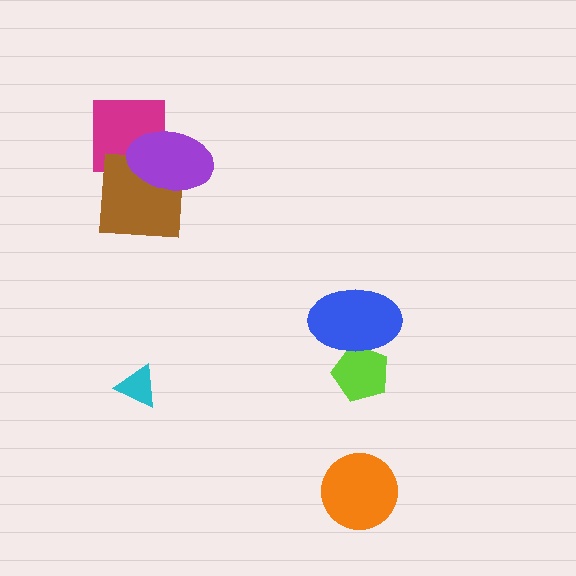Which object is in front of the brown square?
The purple ellipse is in front of the brown square.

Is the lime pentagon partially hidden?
Yes, it is partially covered by another shape.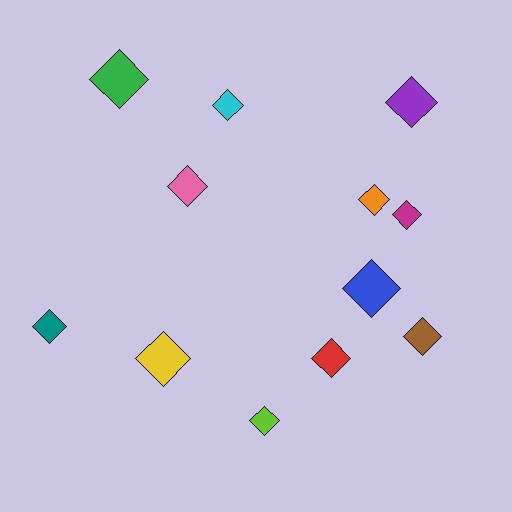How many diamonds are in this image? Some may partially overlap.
There are 12 diamonds.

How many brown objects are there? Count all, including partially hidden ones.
There is 1 brown object.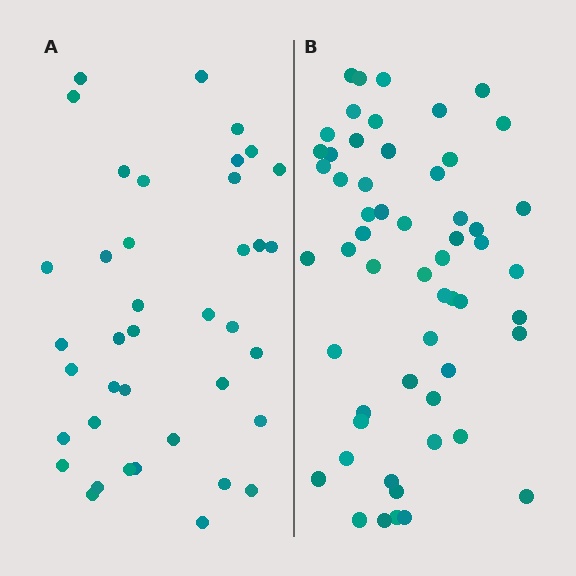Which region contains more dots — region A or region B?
Region B (the right region) has more dots.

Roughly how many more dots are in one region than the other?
Region B has approximately 15 more dots than region A.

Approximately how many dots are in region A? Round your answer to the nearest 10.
About 40 dots. (The exact count is 39, which rounds to 40.)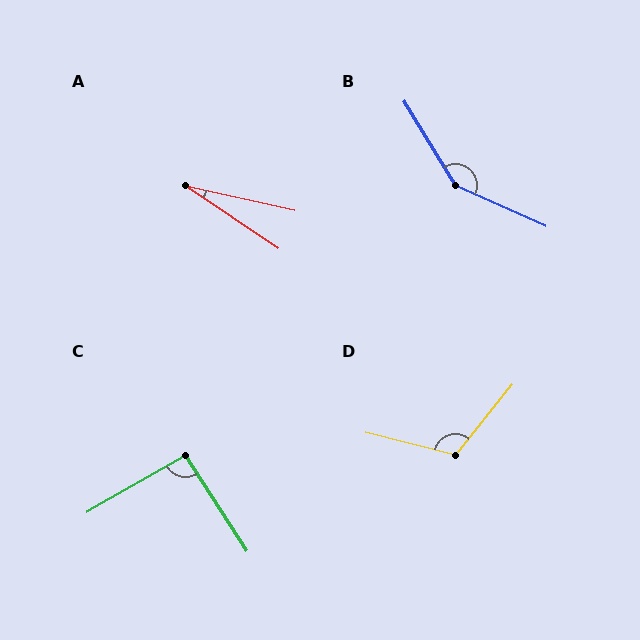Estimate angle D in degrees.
Approximately 115 degrees.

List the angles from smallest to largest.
A (21°), C (93°), D (115°), B (145°).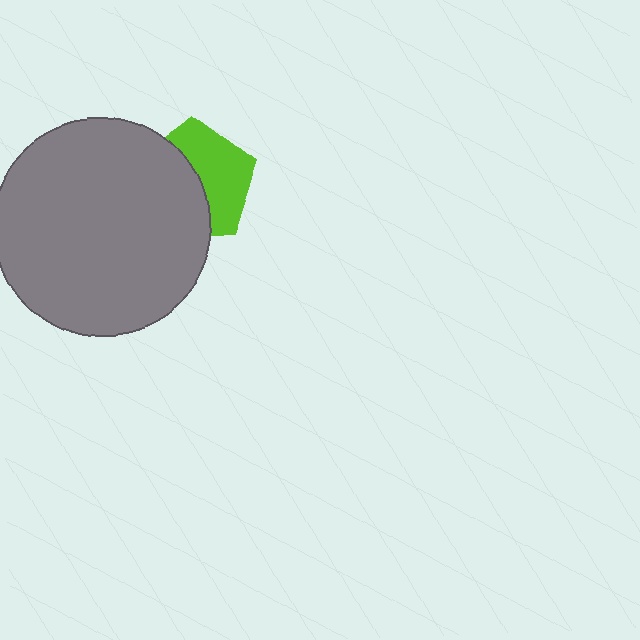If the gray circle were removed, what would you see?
You would see the complete lime pentagon.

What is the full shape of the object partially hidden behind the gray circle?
The partially hidden object is a lime pentagon.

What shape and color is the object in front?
The object in front is a gray circle.